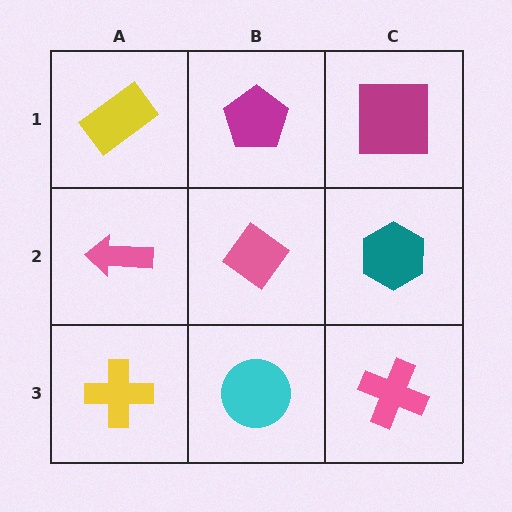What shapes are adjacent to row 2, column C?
A magenta square (row 1, column C), a pink cross (row 3, column C), a pink diamond (row 2, column B).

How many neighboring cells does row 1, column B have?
3.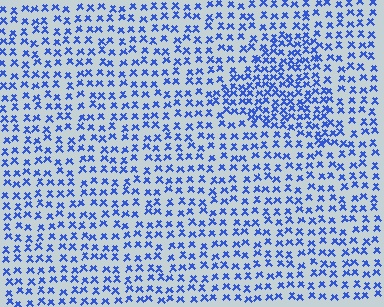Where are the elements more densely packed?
The elements are more densely packed inside the triangle boundary.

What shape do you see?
I see a triangle.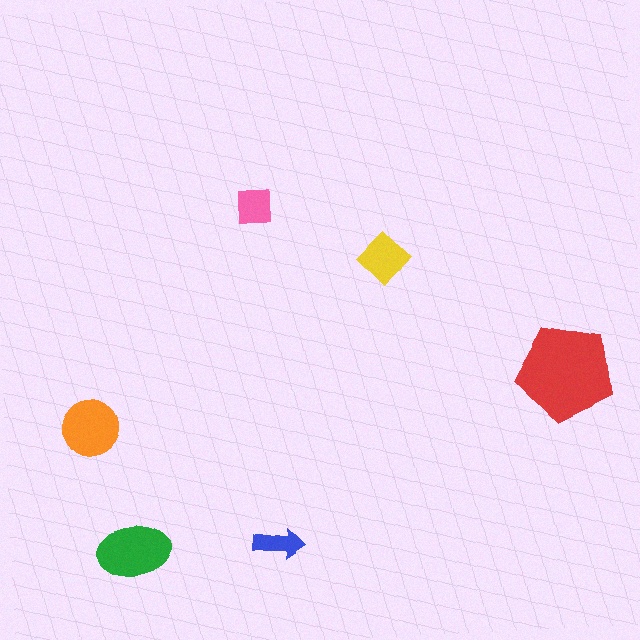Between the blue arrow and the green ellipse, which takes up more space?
The green ellipse.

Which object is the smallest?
The blue arrow.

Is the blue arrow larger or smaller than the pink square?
Smaller.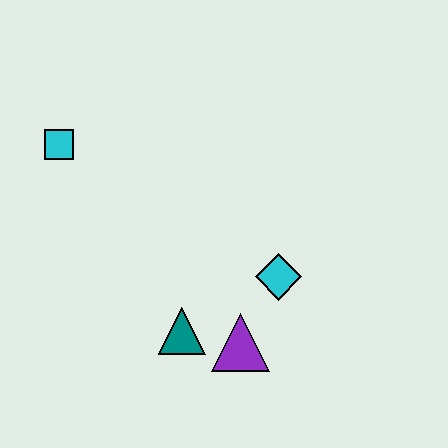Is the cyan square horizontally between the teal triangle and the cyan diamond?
No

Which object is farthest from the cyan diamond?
The cyan square is farthest from the cyan diamond.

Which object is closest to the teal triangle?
The purple triangle is closest to the teal triangle.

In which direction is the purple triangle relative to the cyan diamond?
The purple triangle is below the cyan diamond.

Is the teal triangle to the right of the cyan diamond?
No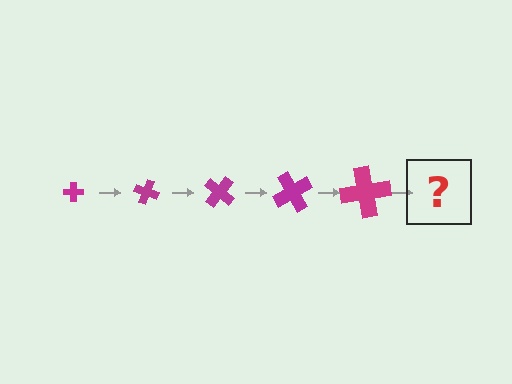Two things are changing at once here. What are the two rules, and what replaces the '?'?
The two rules are that the cross grows larger each step and it rotates 20 degrees each step. The '?' should be a cross, larger than the previous one and rotated 100 degrees from the start.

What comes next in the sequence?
The next element should be a cross, larger than the previous one and rotated 100 degrees from the start.